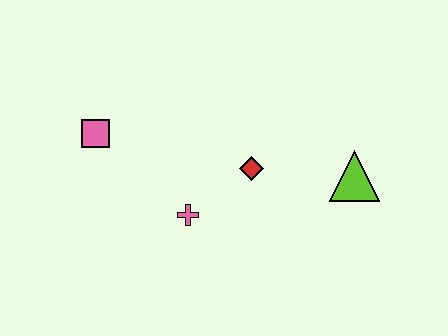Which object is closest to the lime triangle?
The red diamond is closest to the lime triangle.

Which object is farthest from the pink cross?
The lime triangle is farthest from the pink cross.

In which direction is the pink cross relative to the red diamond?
The pink cross is to the left of the red diamond.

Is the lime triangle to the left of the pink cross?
No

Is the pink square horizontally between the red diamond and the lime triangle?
No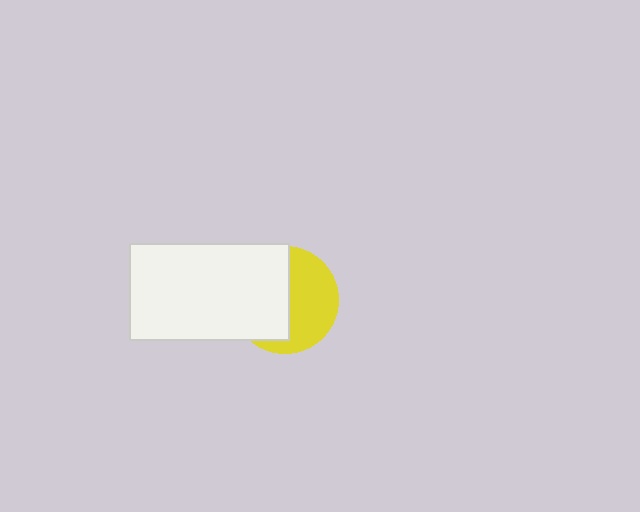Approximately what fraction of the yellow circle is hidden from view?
Roughly 51% of the yellow circle is hidden behind the white rectangle.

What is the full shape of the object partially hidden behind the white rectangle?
The partially hidden object is a yellow circle.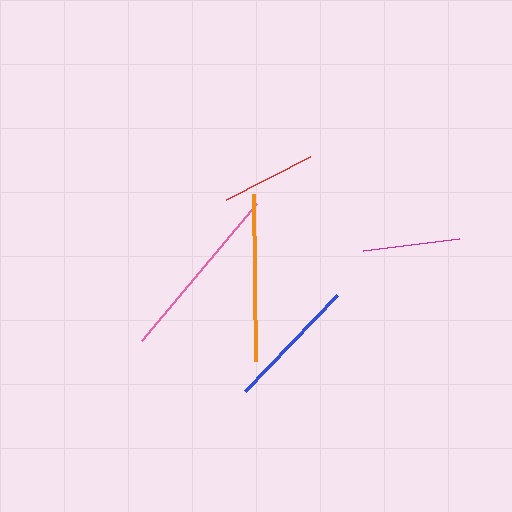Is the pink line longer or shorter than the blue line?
The pink line is longer than the blue line.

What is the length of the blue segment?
The blue segment is approximately 133 pixels long.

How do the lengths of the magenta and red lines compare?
The magenta and red lines are approximately the same length.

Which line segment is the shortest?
The red line is the shortest at approximately 94 pixels.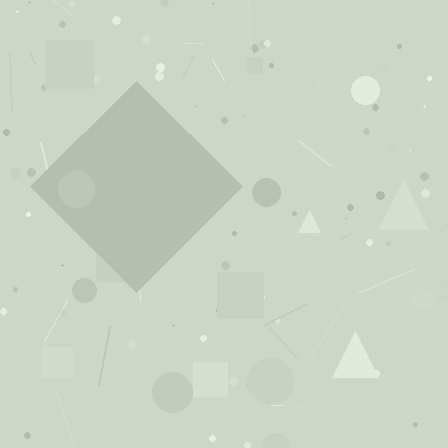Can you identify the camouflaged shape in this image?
The camouflaged shape is a diamond.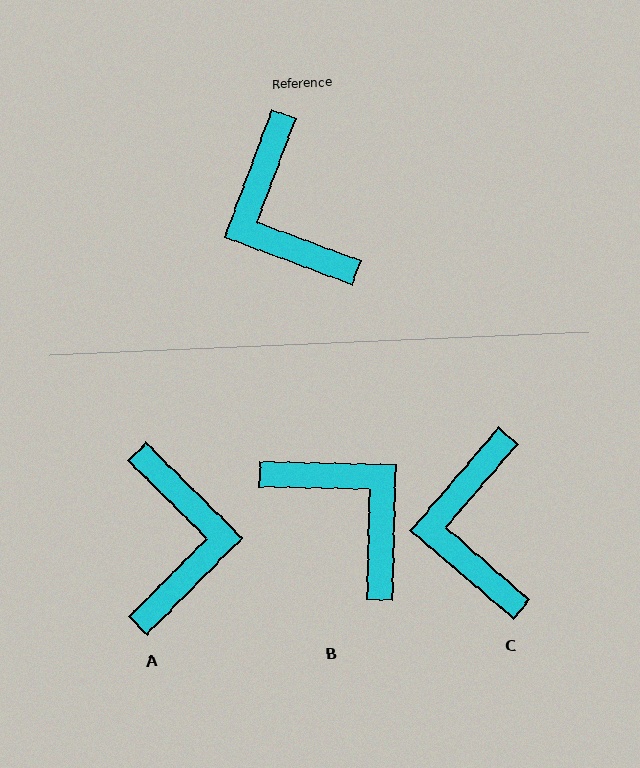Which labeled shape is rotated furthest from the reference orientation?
B, about 161 degrees away.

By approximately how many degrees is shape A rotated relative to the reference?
Approximately 156 degrees counter-clockwise.